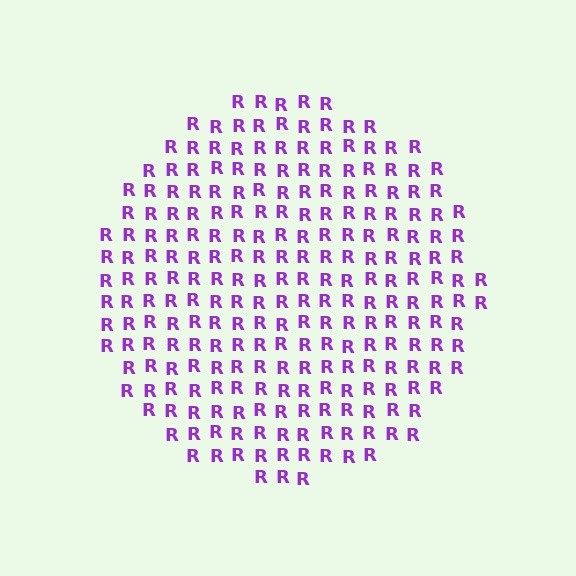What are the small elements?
The small elements are letter R's.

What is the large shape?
The large shape is a circle.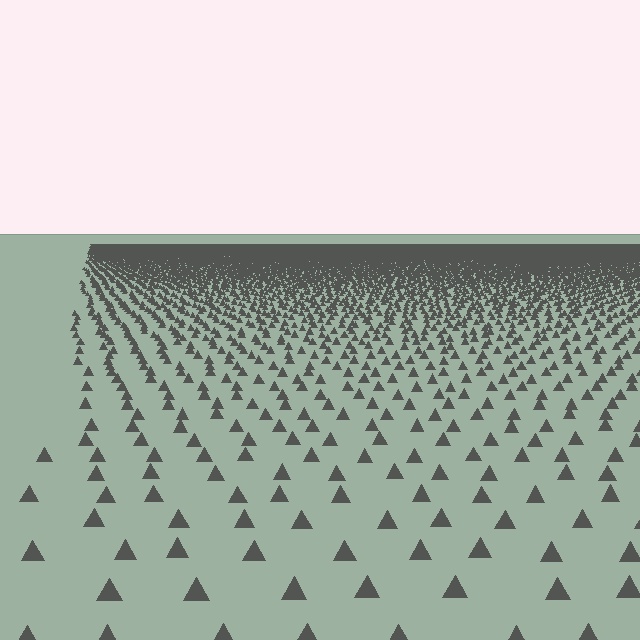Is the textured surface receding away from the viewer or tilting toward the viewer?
The surface is receding away from the viewer. Texture elements get smaller and denser toward the top.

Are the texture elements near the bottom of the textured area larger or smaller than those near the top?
Larger. Near the bottom, elements are closer to the viewer and appear at a bigger on-screen size.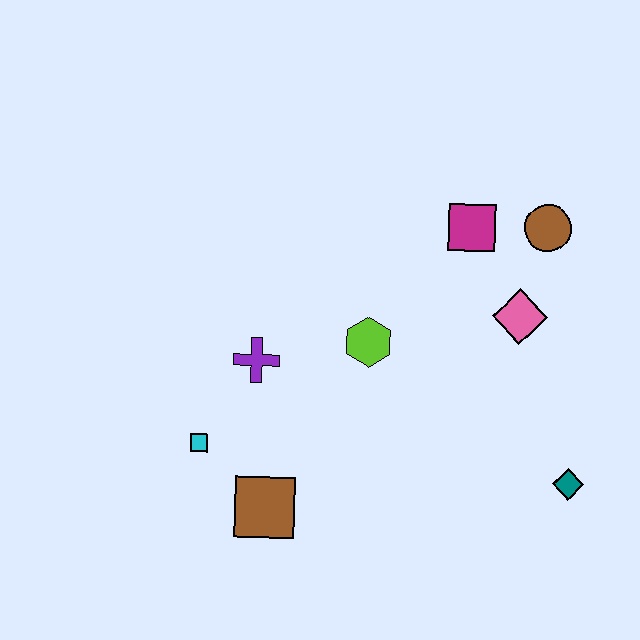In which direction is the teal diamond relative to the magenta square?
The teal diamond is below the magenta square.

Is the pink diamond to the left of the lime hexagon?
No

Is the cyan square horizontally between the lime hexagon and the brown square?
No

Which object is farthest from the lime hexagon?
The teal diamond is farthest from the lime hexagon.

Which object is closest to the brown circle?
The magenta square is closest to the brown circle.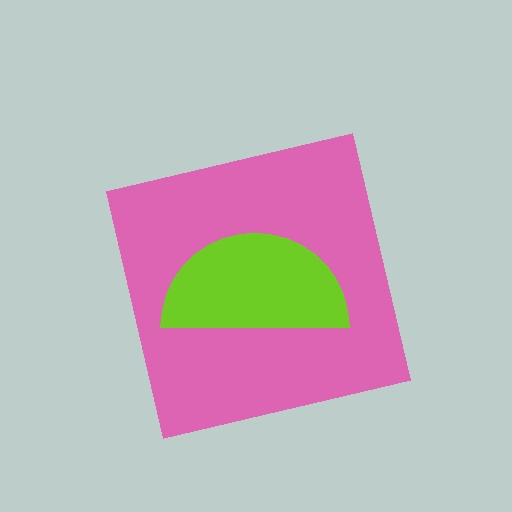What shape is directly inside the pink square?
The lime semicircle.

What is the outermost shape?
The pink square.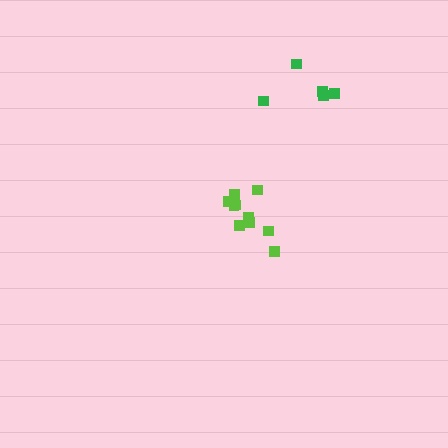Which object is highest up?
The green cluster is topmost.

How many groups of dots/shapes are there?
There are 2 groups.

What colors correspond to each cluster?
The clusters are colored: lime, green.